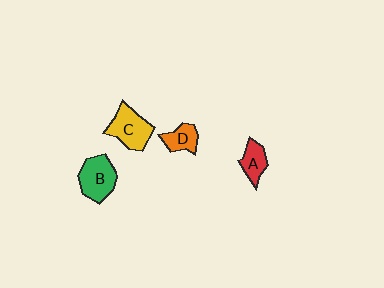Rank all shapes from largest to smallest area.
From largest to smallest: C (yellow), B (green), A (red), D (orange).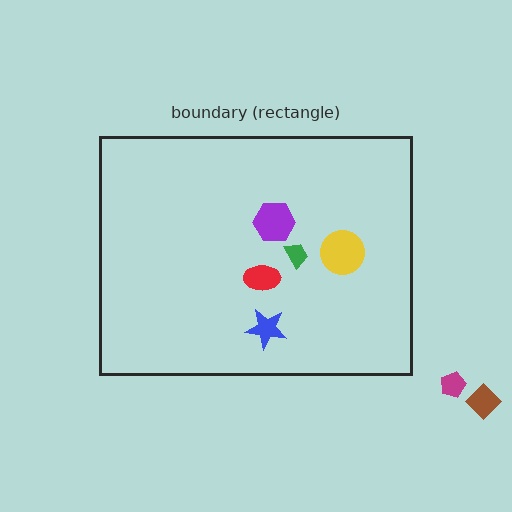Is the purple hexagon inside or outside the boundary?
Inside.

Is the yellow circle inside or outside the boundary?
Inside.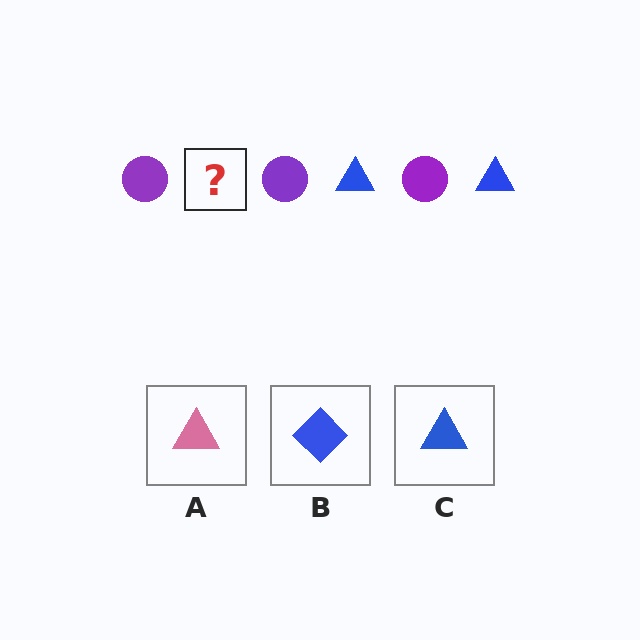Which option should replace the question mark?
Option C.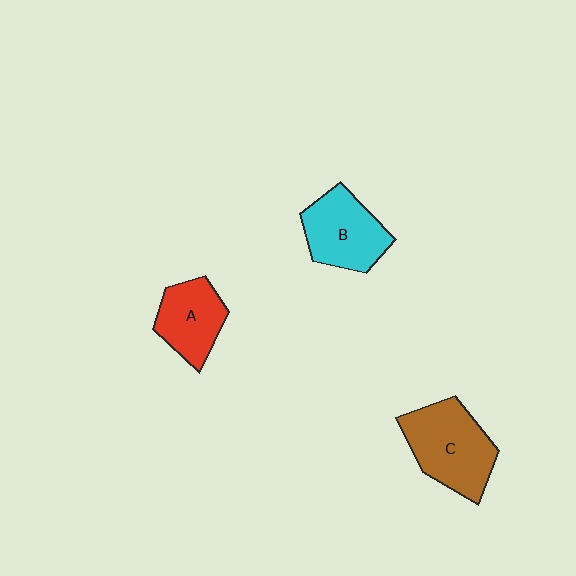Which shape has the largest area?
Shape C (brown).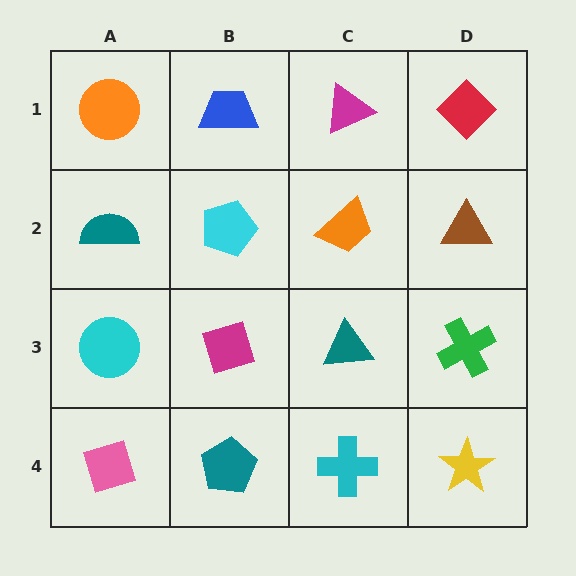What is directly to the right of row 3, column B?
A teal triangle.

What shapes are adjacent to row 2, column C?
A magenta triangle (row 1, column C), a teal triangle (row 3, column C), a cyan pentagon (row 2, column B), a brown triangle (row 2, column D).